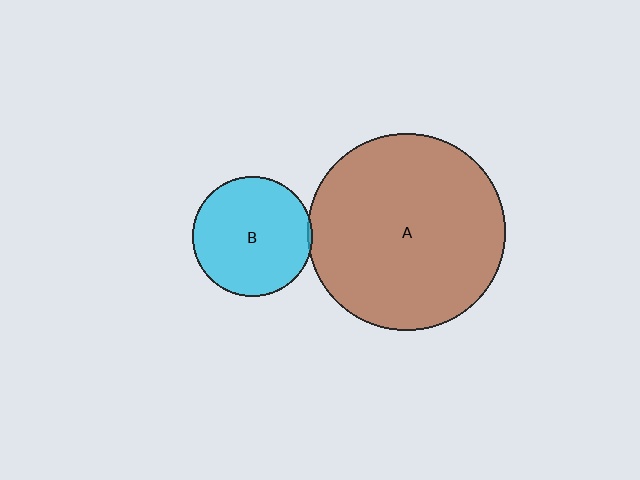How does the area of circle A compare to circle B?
Approximately 2.7 times.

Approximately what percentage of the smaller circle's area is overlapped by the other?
Approximately 5%.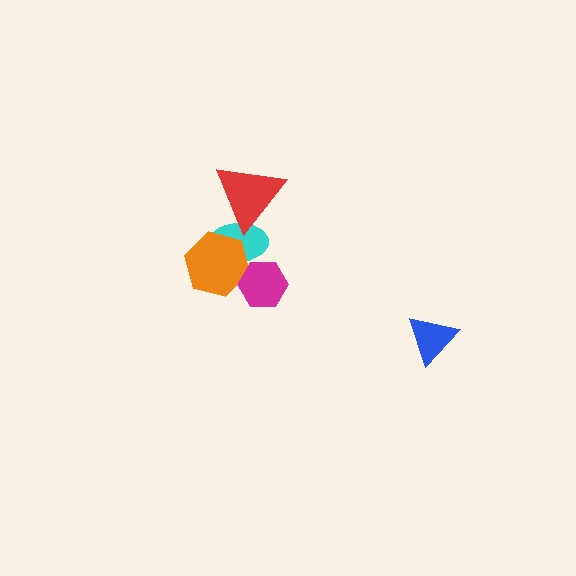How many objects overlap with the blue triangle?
0 objects overlap with the blue triangle.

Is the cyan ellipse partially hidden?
Yes, it is partially covered by another shape.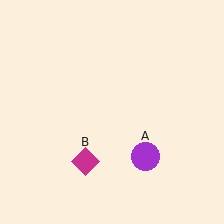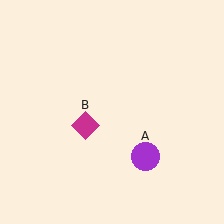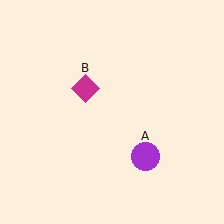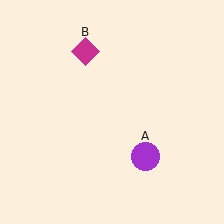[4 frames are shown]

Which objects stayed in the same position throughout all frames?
Purple circle (object A) remained stationary.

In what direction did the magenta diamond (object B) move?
The magenta diamond (object B) moved up.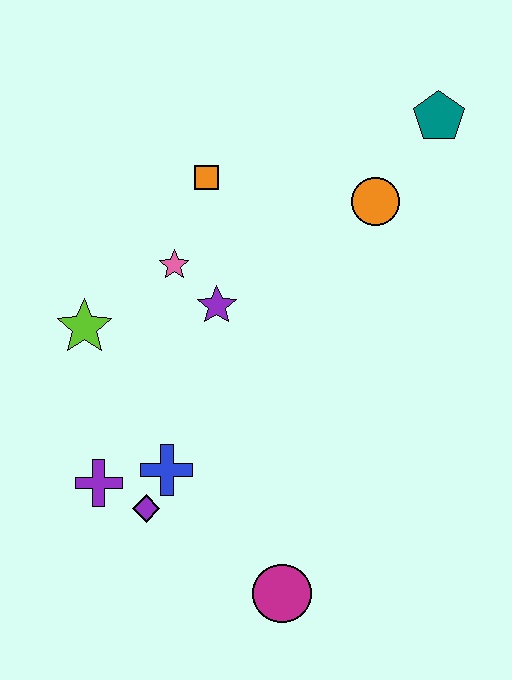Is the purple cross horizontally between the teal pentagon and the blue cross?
No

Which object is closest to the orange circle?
The teal pentagon is closest to the orange circle.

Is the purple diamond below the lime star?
Yes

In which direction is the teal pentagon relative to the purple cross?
The teal pentagon is above the purple cross.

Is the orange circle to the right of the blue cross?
Yes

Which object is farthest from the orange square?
The magenta circle is farthest from the orange square.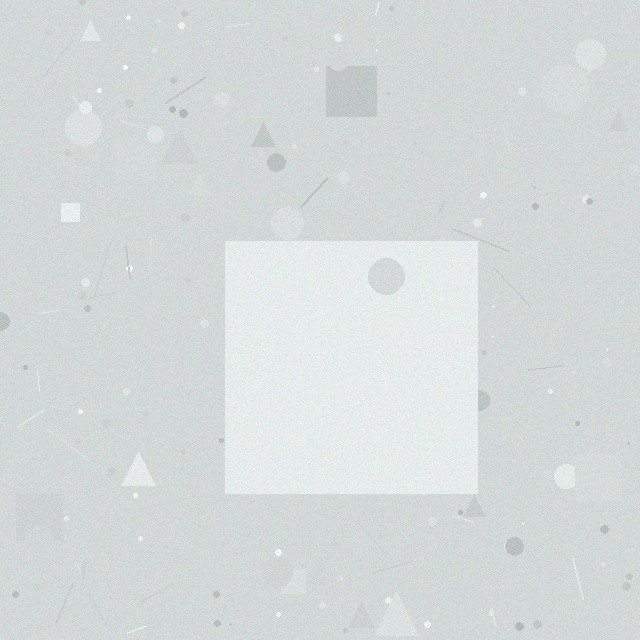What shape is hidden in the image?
A square is hidden in the image.